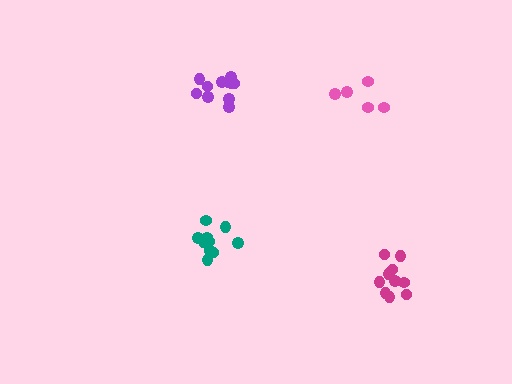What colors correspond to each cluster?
The clusters are colored: magenta, pink, teal, purple.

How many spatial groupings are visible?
There are 4 spatial groupings.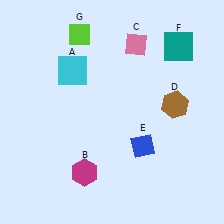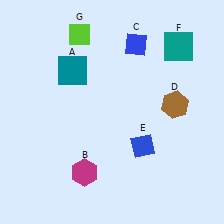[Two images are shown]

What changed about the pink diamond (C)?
In Image 1, C is pink. In Image 2, it changed to blue.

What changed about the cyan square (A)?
In Image 1, A is cyan. In Image 2, it changed to teal.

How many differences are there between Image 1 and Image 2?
There are 2 differences between the two images.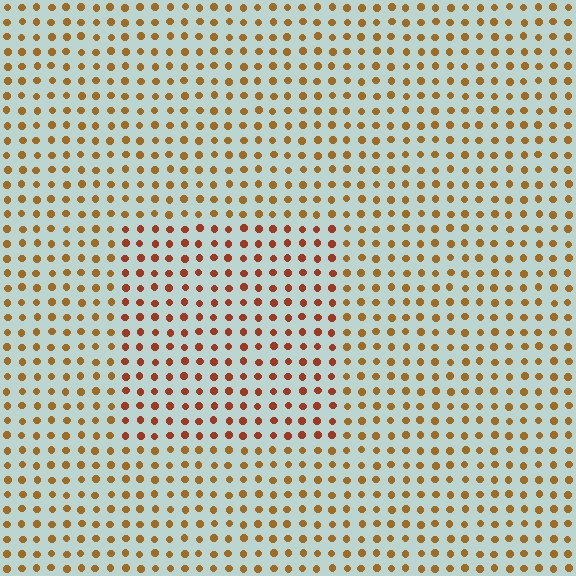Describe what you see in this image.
The image is filled with small brown elements in a uniform arrangement. A rectangle-shaped region is visible where the elements are tinted to a slightly different hue, forming a subtle color boundary.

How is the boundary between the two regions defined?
The boundary is defined purely by a slight shift in hue (about 24 degrees). Spacing, size, and orientation are identical on both sides.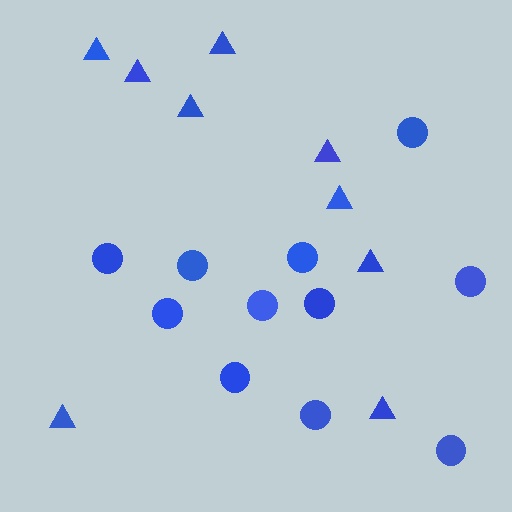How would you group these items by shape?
There are 2 groups: one group of triangles (9) and one group of circles (11).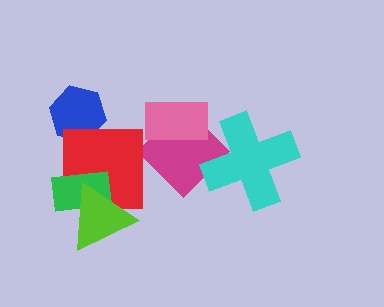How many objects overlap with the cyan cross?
1 object overlaps with the cyan cross.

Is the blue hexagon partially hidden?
Yes, it is partially covered by another shape.